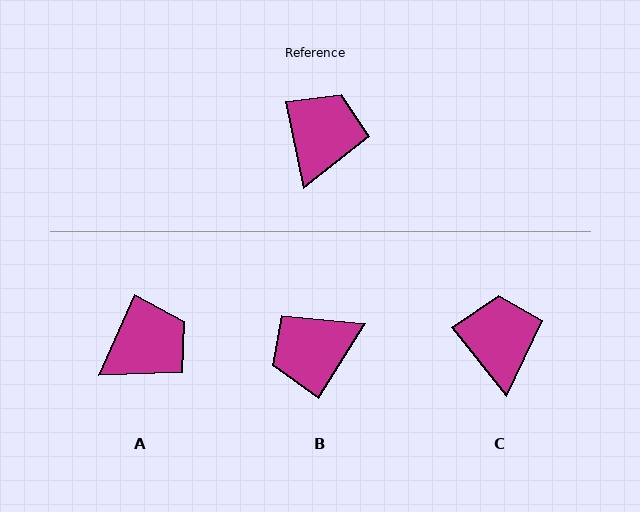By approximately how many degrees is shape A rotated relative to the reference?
Approximately 36 degrees clockwise.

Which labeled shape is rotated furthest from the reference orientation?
B, about 136 degrees away.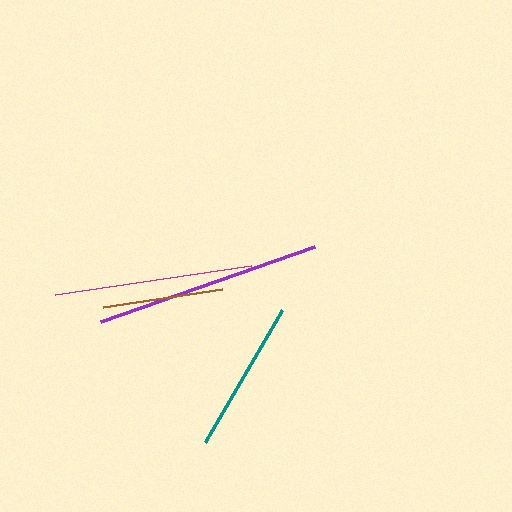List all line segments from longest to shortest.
From longest to shortest: purple, magenta, teal, brown.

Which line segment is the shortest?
The brown line is the shortest at approximately 121 pixels.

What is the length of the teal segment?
The teal segment is approximately 152 pixels long.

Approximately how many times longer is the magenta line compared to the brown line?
The magenta line is approximately 1.6 times the length of the brown line.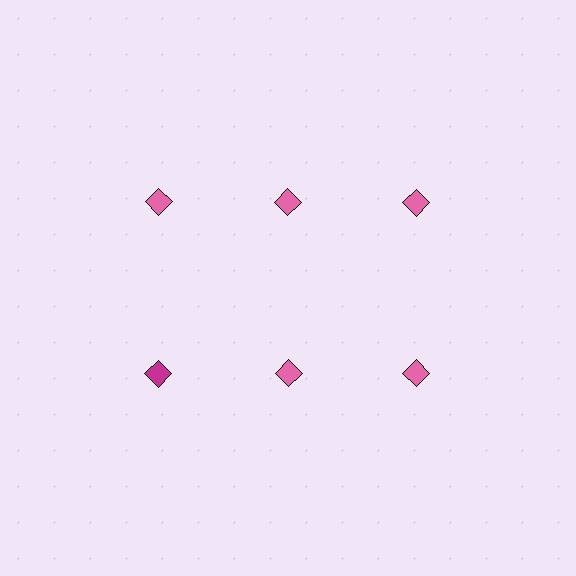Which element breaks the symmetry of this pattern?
The magenta diamond in the second row, leftmost column breaks the symmetry. All other shapes are pink diamonds.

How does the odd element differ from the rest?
It has a different color: magenta instead of pink.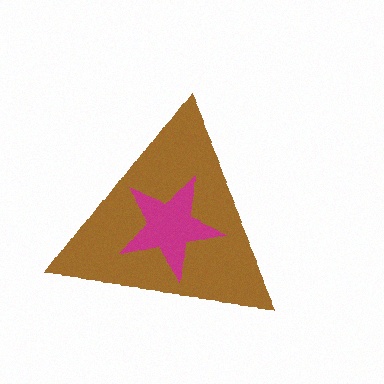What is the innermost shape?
The magenta star.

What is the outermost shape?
The brown triangle.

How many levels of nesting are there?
2.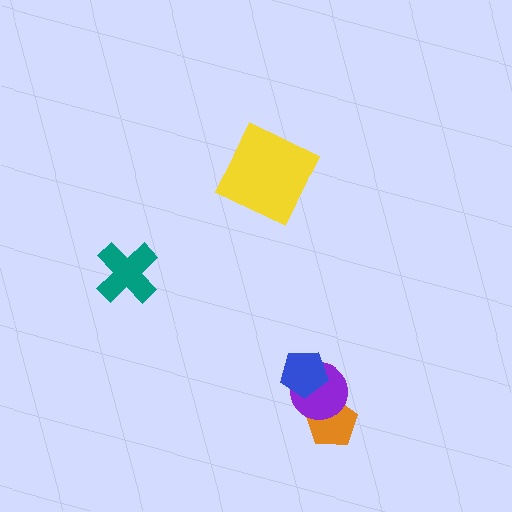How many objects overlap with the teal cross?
0 objects overlap with the teal cross.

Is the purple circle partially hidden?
Yes, it is partially covered by another shape.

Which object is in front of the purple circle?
The blue pentagon is in front of the purple circle.